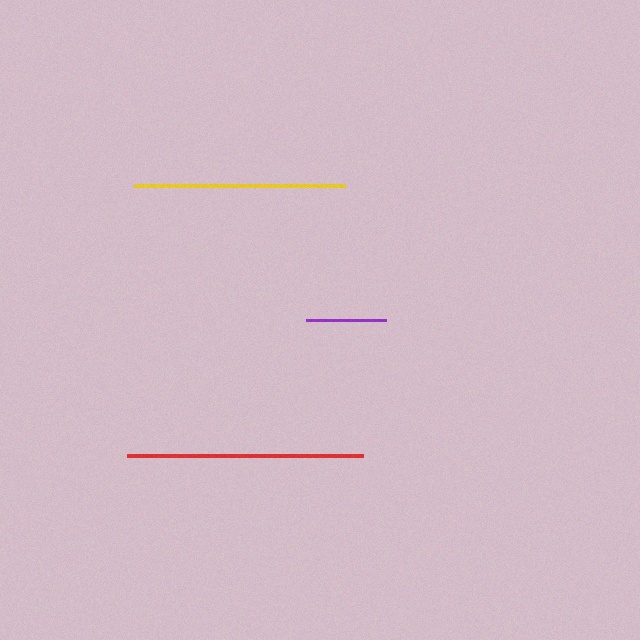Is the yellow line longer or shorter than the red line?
The red line is longer than the yellow line.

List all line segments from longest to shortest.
From longest to shortest: red, yellow, purple.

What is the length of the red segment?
The red segment is approximately 236 pixels long.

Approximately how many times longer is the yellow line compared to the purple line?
The yellow line is approximately 2.7 times the length of the purple line.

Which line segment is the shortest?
The purple line is the shortest at approximately 79 pixels.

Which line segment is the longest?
The red line is the longest at approximately 236 pixels.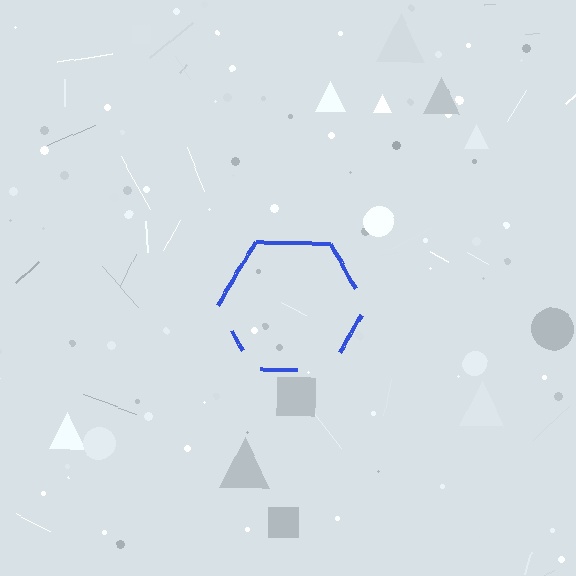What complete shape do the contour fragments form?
The contour fragments form a hexagon.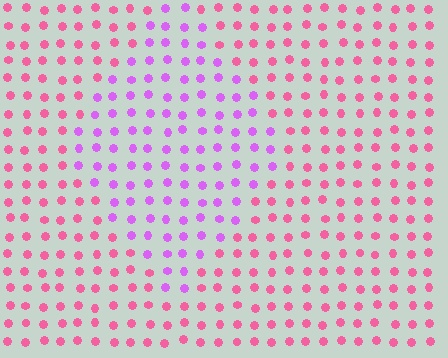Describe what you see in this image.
The image is filled with small pink elements in a uniform arrangement. A diamond-shaped region is visible where the elements are tinted to a slightly different hue, forming a subtle color boundary.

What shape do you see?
I see a diamond.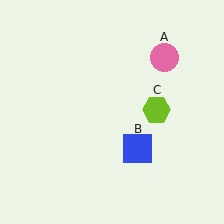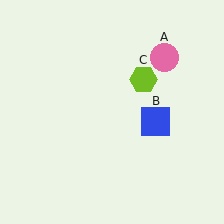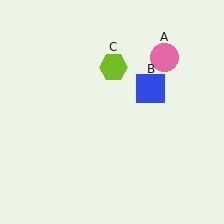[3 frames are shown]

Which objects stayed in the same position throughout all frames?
Pink circle (object A) remained stationary.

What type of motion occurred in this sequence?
The blue square (object B), lime hexagon (object C) rotated counterclockwise around the center of the scene.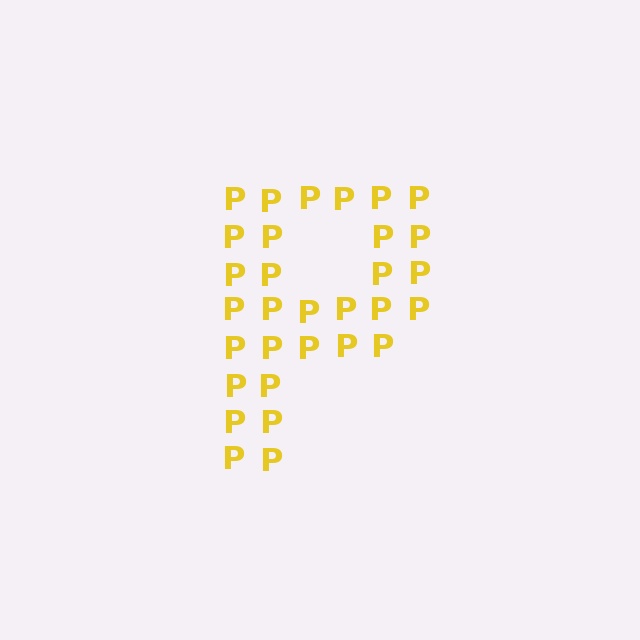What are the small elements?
The small elements are letter P's.